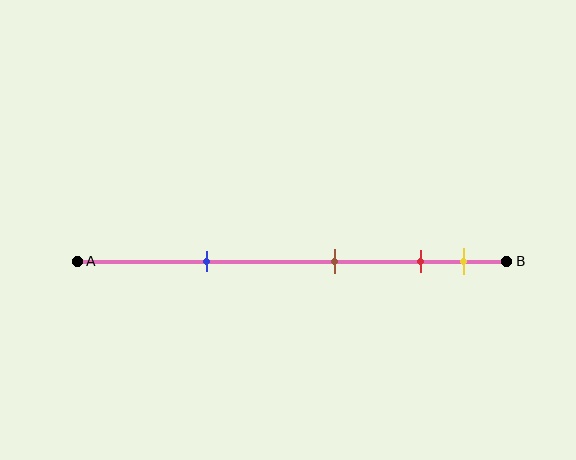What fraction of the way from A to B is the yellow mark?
The yellow mark is approximately 90% (0.9) of the way from A to B.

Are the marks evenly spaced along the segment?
No, the marks are not evenly spaced.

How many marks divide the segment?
There are 4 marks dividing the segment.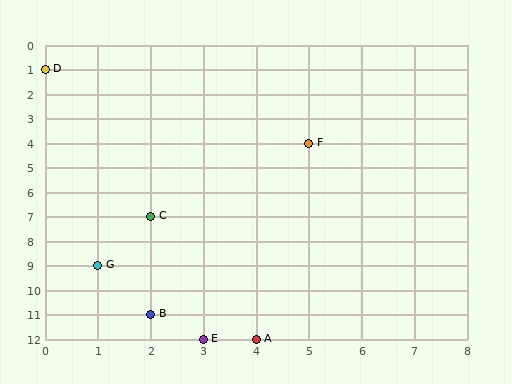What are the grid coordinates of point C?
Point C is at grid coordinates (2, 7).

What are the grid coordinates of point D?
Point D is at grid coordinates (0, 1).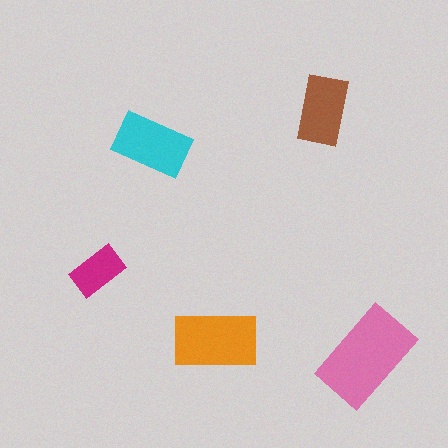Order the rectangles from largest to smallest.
the pink one, the orange one, the cyan one, the brown one, the magenta one.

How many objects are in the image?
There are 5 objects in the image.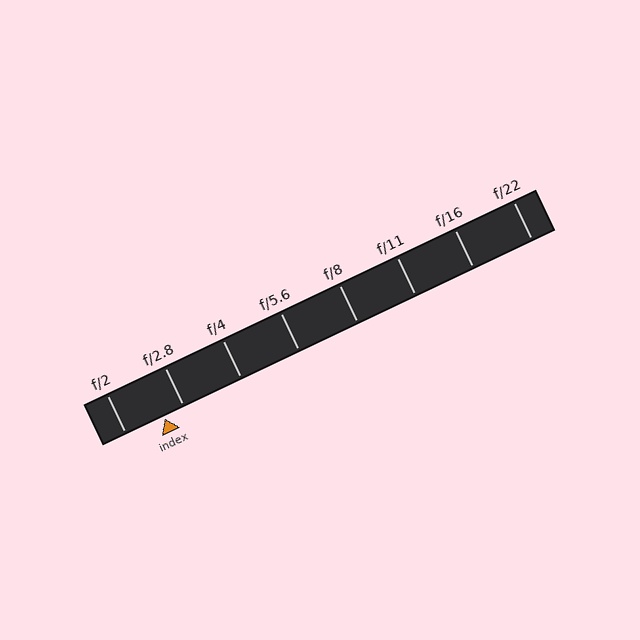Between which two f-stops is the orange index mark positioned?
The index mark is between f/2 and f/2.8.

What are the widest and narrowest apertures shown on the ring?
The widest aperture shown is f/2 and the narrowest is f/22.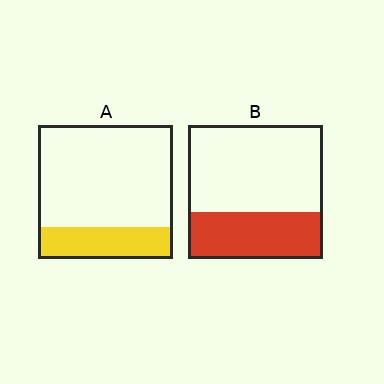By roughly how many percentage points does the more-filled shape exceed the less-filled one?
By roughly 10 percentage points (B over A).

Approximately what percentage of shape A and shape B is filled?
A is approximately 25% and B is approximately 35%.